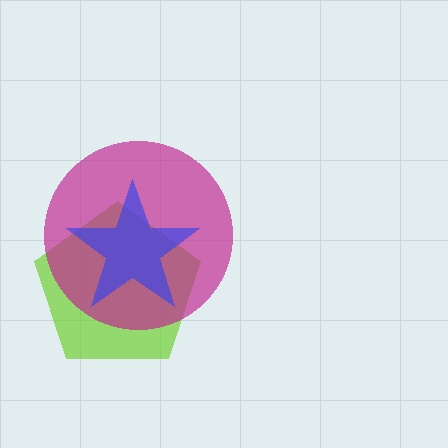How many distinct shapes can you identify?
There are 3 distinct shapes: a lime pentagon, a magenta circle, a blue star.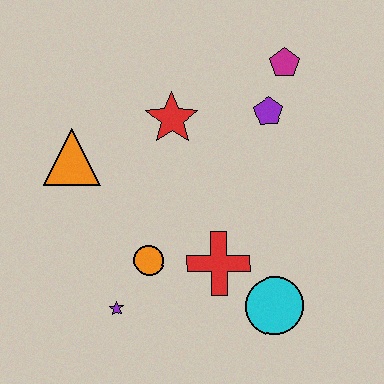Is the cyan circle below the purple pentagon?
Yes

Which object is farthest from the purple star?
The magenta pentagon is farthest from the purple star.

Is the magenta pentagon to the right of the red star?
Yes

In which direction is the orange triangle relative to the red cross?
The orange triangle is to the left of the red cross.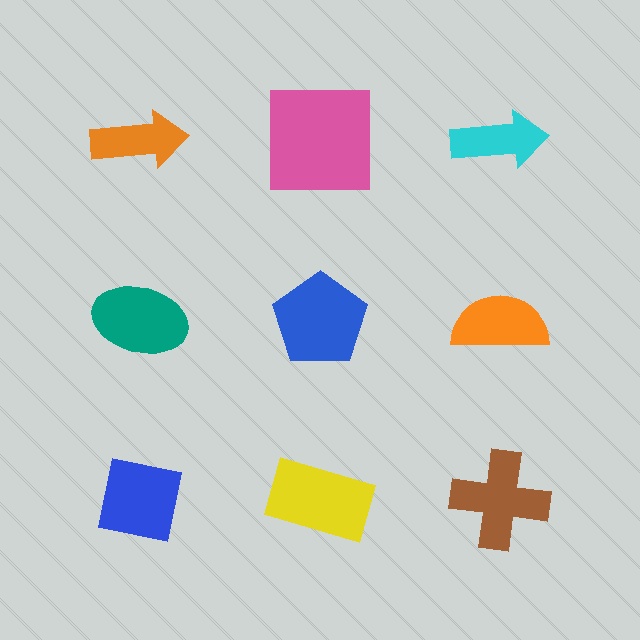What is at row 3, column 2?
A yellow rectangle.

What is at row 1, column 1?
An orange arrow.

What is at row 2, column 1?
A teal ellipse.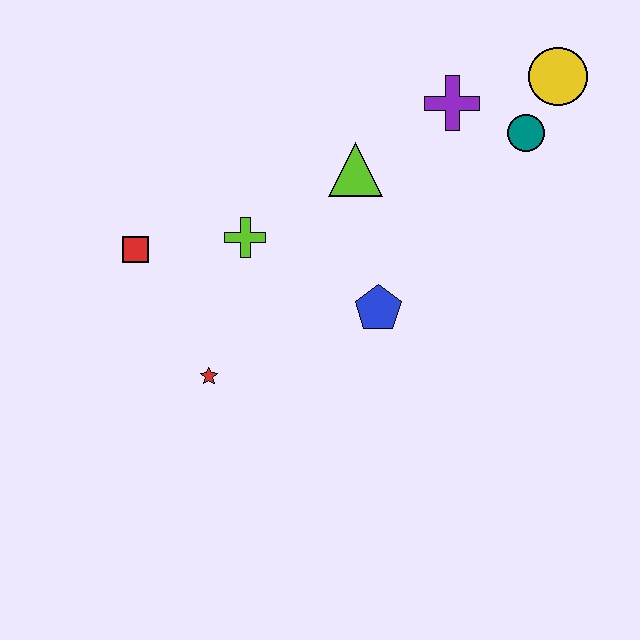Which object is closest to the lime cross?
The red square is closest to the lime cross.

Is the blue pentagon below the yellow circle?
Yes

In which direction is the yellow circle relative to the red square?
The yellow circle is to the right of the red square.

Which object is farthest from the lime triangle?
The red star is farthest from the lime triangle.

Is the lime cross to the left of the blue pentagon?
Yes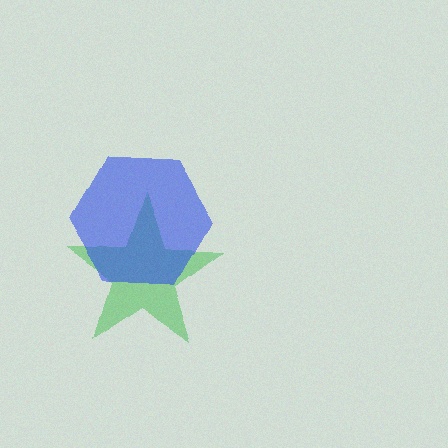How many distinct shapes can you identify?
There are 2 distinct shapes: a green star, a blue hexagon.